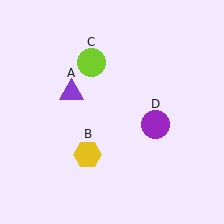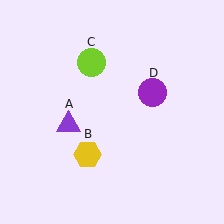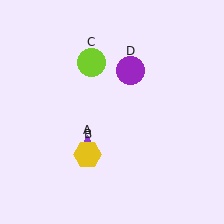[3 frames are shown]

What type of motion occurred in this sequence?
The purple triangle (object A), purple circle (object D) rotated counterclockwise around the center of the scene.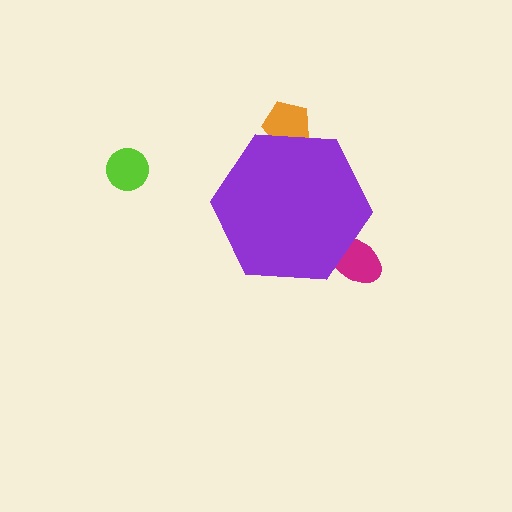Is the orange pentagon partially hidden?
Yes, the orange pentagon is partially hidden behind the purple hexagon.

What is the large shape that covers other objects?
A purple hexagon.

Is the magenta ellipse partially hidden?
Yes, the magenta ellipse is partially hidden behind the purple hexagon.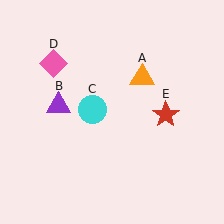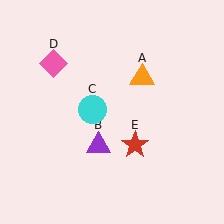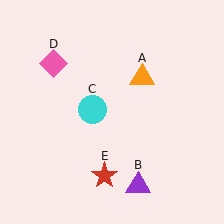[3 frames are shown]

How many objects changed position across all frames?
2 objects changed position: purple triangle (object B), red star (object E).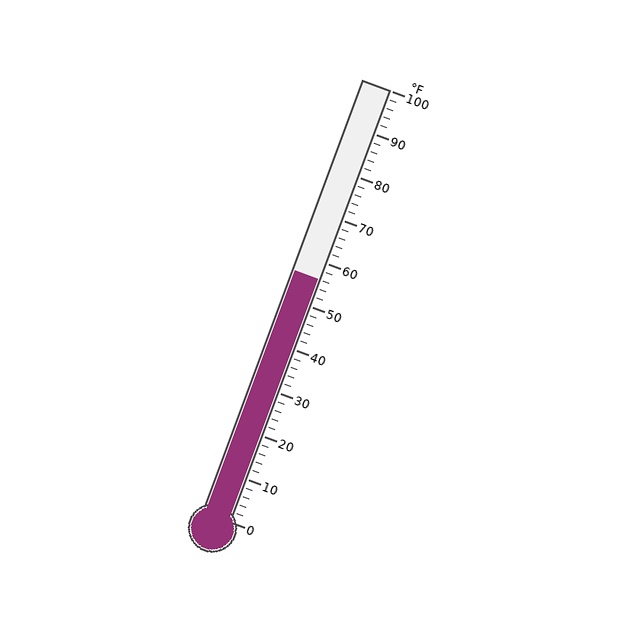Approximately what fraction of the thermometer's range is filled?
The thermometer is filled to approximately 55% of its range.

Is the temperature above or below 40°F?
The temperature is above 40°F.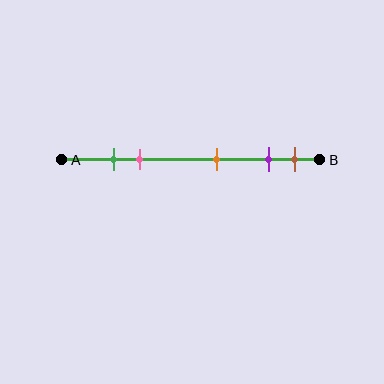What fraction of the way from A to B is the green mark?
The green mark is approximately 20% (0.2) of the way from A to B.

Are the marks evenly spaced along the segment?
No, the marks are not evenly spaced.